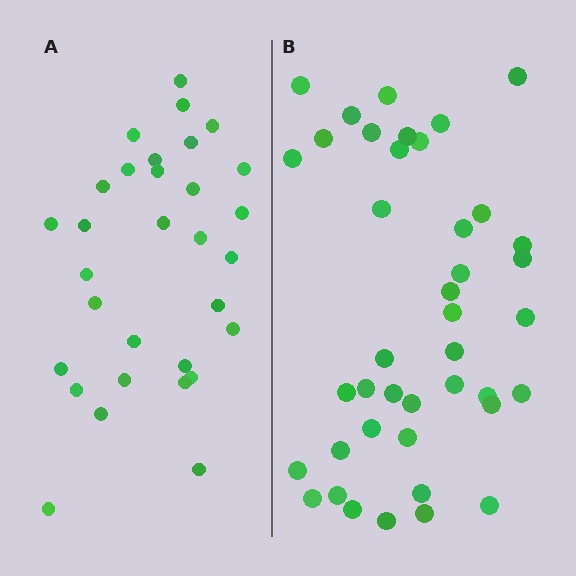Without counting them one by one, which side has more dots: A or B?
Region B (the right region) has more dots.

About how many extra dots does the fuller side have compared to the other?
Region B has roughly 10 or so more dots than region A.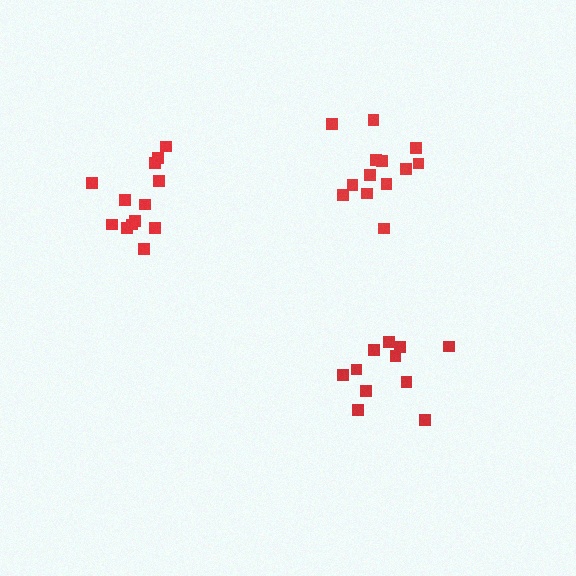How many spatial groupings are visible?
There are 3 spatial groupings.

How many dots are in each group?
Group 1: 13 dots, Group 2: 13 dots, Group 3: 11 dots (37 total).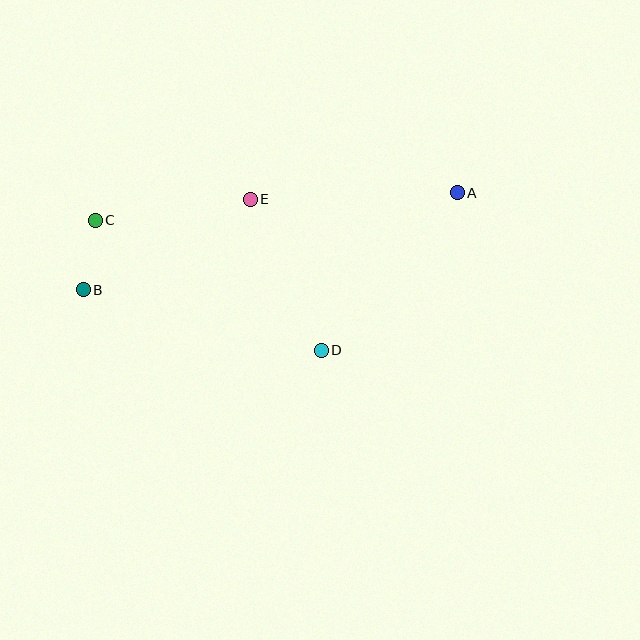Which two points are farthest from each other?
Points A and B are farthest from each other.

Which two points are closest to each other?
Points B and C are closest to each other.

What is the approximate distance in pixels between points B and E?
The distance between B and E is approximately 190 pixels.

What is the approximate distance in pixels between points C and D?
The distance between C and D is approximately 261 pixels.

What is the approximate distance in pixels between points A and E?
The distance between A and E is approximately 207 pixels.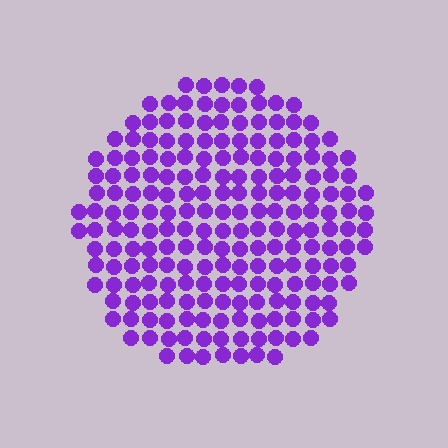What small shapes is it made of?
It is made of small circles.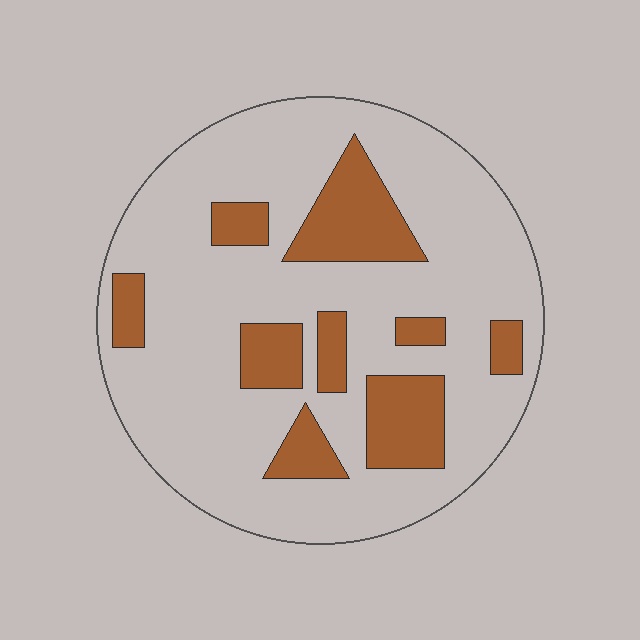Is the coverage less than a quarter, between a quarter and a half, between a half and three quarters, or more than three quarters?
Less than a quarter.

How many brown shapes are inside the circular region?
9.